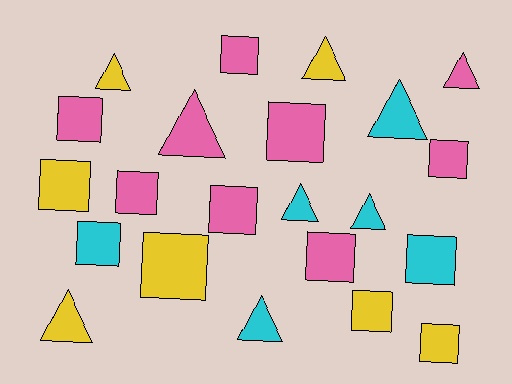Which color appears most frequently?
Pink, with 9 objects.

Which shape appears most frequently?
Square, with 13 objects.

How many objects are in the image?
There are 22 objects.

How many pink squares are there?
There are 7 pink squares.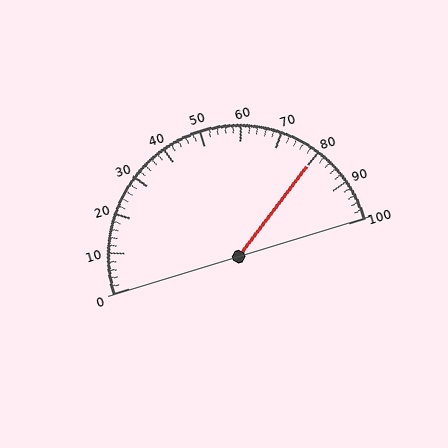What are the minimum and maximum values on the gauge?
The gauge ranges from 0 to 100.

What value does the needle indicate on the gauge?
The needle indicates approximately 80.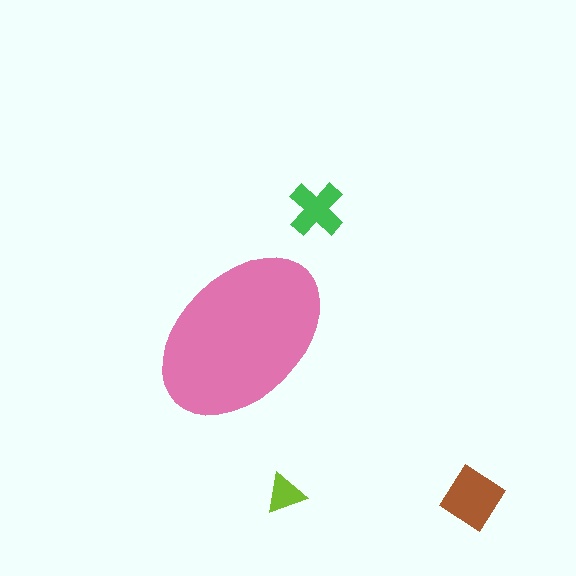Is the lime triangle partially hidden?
No, the lime triangle is fully visible.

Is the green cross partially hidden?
No, the green cross is fully visible.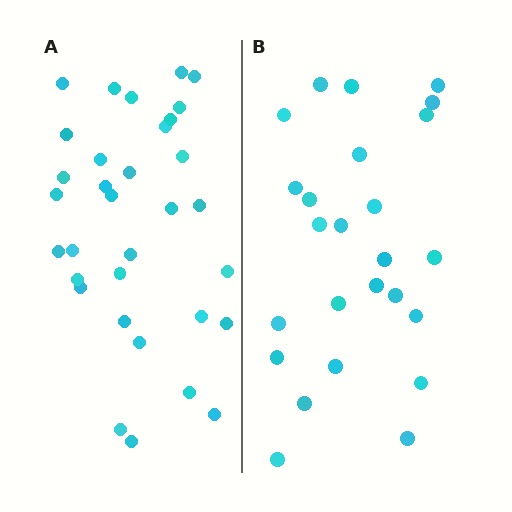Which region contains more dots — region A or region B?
Region A (the left region) has more dots.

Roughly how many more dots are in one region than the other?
Region A has roughly 8 or so more dots than region B.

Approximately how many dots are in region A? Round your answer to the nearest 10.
About 30 dots. (The exact count is 33, which rounds to 30.)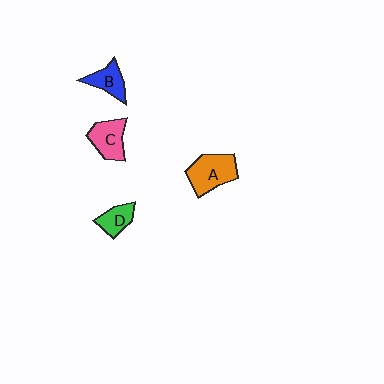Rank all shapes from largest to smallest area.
From largest to smallest: A (orange), C (pink), B (blue), D (green).